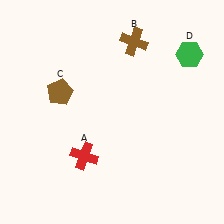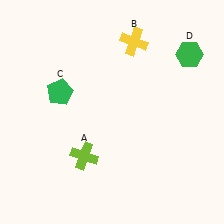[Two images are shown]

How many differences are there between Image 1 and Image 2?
There are 3 differences between the two images.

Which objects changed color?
A changed from red to lime. B changed from brown to yellow. C changed from brown to green.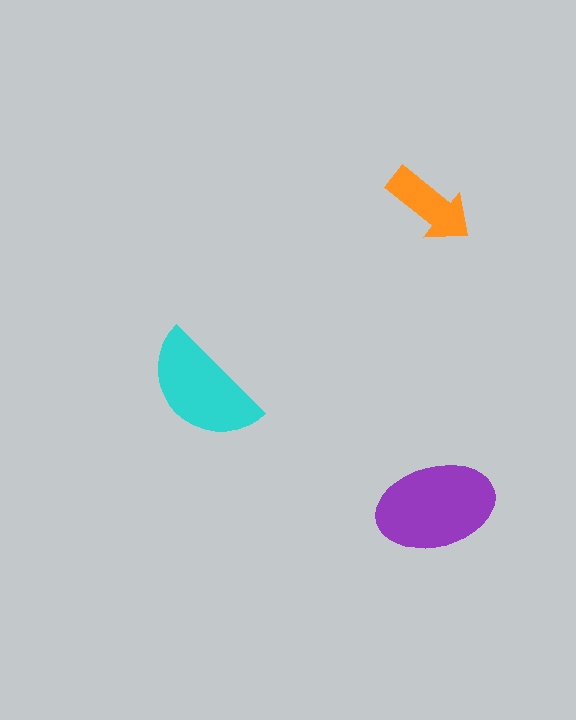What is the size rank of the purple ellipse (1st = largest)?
1st.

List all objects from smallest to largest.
The orange arrow, the cyan semicircle, the purple ellipse.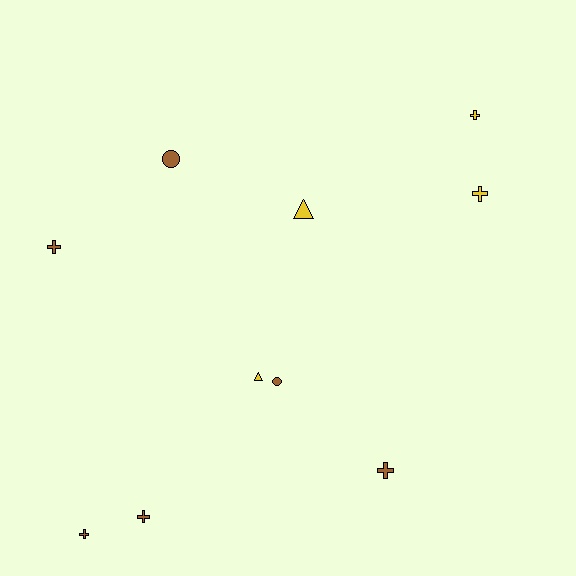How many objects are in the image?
There are 10 objects.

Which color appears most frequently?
Brown, with 6 objects.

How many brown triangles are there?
There are no brown triangles.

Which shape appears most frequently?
Cross, with 6 objects.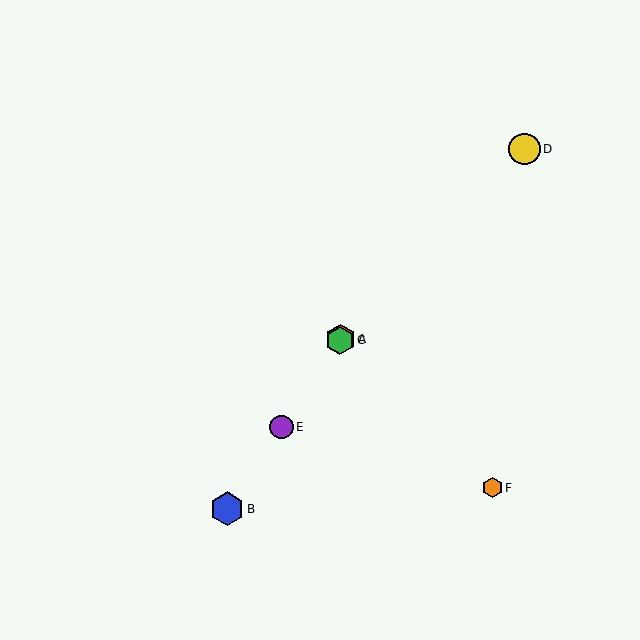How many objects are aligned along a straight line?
4 objects (A, B, C, E) are aligned along a straight line.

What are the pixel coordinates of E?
Object E is at (282, 427).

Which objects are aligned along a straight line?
Objects A, B, C, E are aligned along a straight line.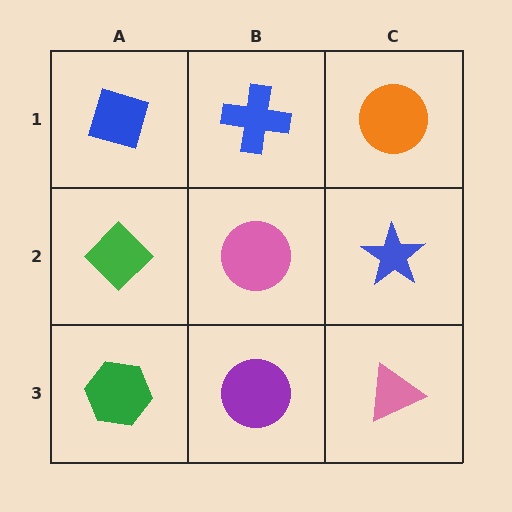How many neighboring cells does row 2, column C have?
3.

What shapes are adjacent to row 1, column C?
A blue star (row 2, column C), a blue cross (row 1, column B).